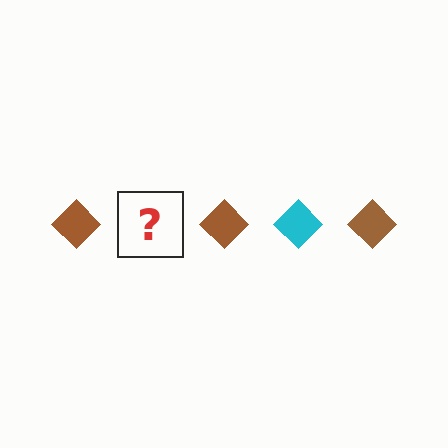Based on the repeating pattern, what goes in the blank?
The blank should be a cyan diamond.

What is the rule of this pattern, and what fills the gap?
The rule is that the pattern cycles through brown, cyan diamonds. The gap should be filled with a cyan diamond.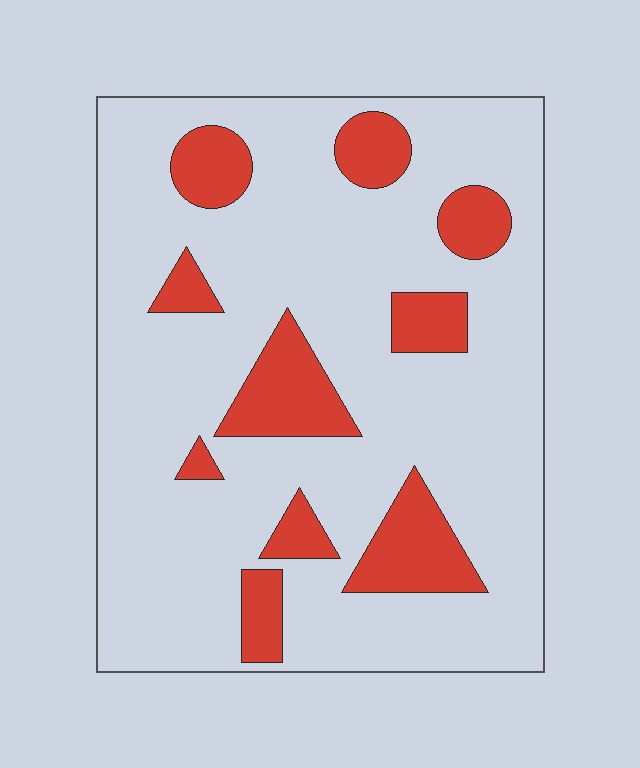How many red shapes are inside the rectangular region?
10.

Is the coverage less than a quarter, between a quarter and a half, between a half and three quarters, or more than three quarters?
Less than a quarter.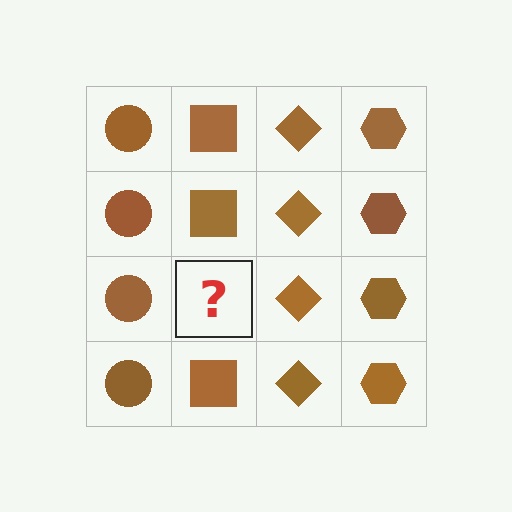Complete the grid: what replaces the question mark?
The question mark should be replaced with a brown square.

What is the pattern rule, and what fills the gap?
The rule is that each column has a consistent shape. The gap should be filled with a brown square.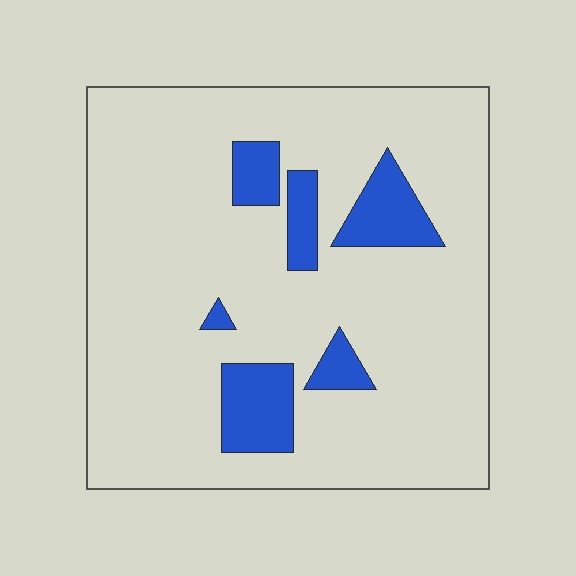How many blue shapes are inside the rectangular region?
6.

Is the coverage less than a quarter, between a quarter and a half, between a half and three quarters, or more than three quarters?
Less than a quarter.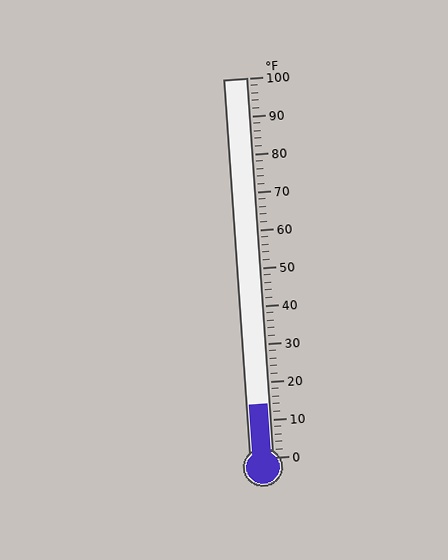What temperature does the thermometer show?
The thermometer shows approximately 14°F.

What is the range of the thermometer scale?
The thermometer scale ranges from 0°F to 100°F.